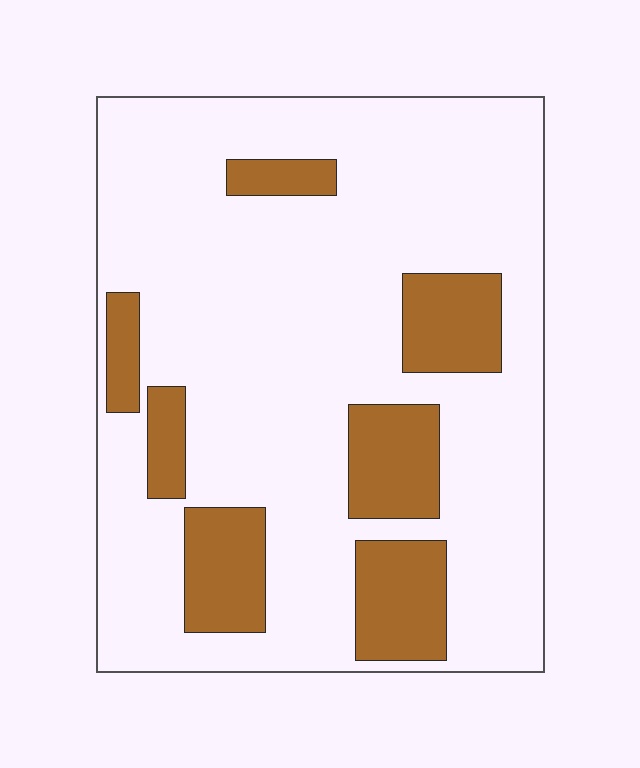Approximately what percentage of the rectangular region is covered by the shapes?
Approximately 20%.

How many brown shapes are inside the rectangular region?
7.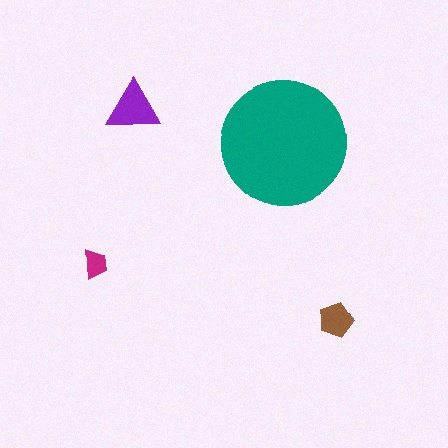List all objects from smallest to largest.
The magenta trapezoid, the brown pentagon, the purple triangle, the teal circle.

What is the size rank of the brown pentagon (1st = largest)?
3rd.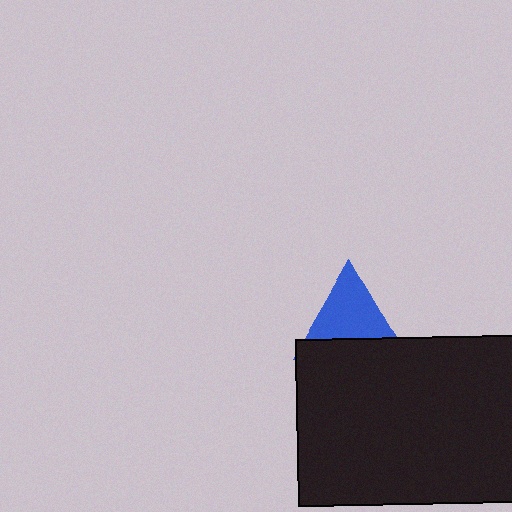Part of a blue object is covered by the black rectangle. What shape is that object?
It is a triangle.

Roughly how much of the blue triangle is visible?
About half of it is visible (roughly 61%).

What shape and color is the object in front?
The object in front is a black rectangle.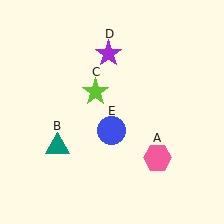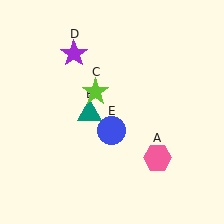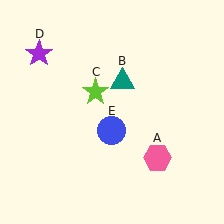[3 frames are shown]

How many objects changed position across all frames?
2 objects changed position: teal triangle (object B), purple star (object D).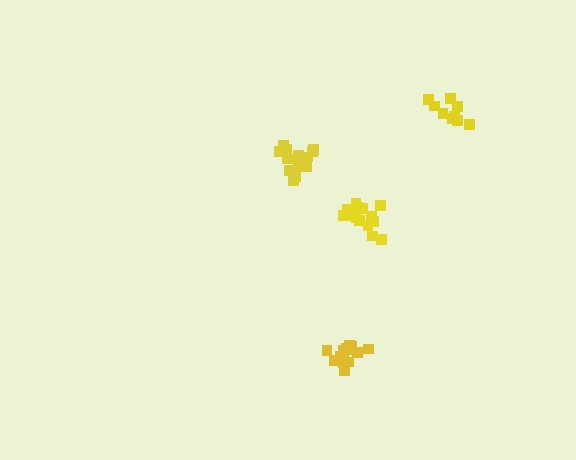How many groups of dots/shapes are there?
There are 4 groups.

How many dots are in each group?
Group 1: 16 dots, Group 2: 14 dots, Group 3: 10 dots, Group 4: 13 dots (53 total).